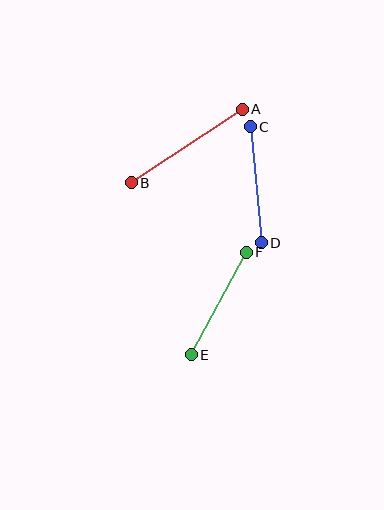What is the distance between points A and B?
The distance is approximately 133 pixels.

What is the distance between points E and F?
The distance is approximately 117 pixels.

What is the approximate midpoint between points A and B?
The midpoint is at approximately (187, 146) pixels.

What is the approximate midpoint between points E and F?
The midpoint is at approximately (219, 304) pixels.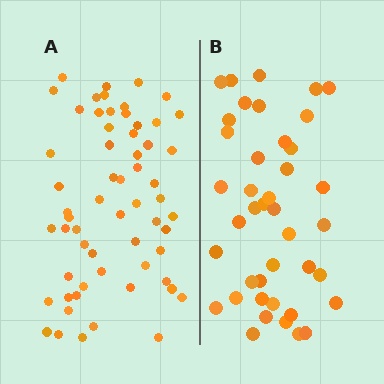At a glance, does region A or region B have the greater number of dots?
Region A (the left region) has more dots.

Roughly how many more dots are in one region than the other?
Region A has approximately 20 more dots than region B.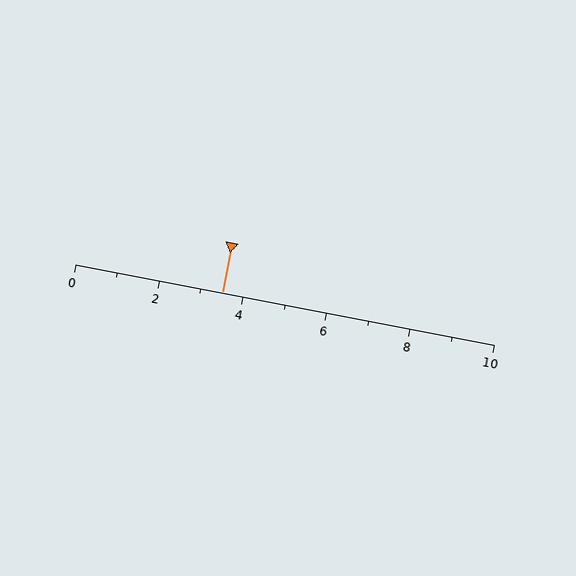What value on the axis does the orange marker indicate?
The marker indicates approximately 3.5.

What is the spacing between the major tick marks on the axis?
The major ticks are spaced 2 apart.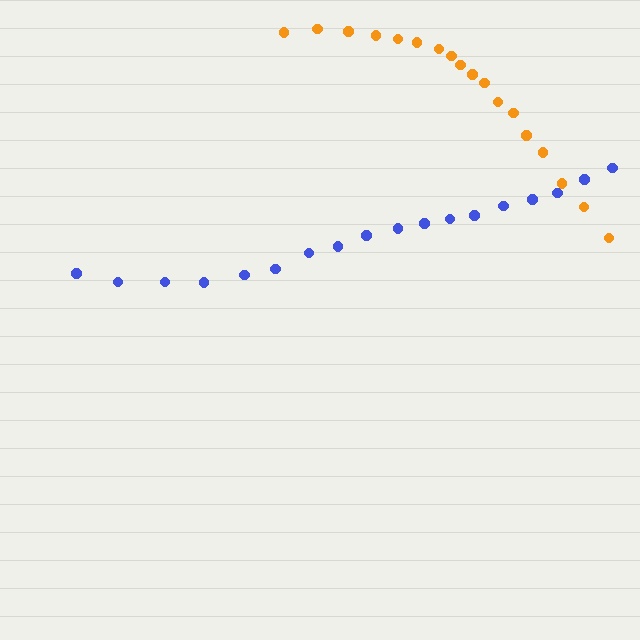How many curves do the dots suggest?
There are 2 distinct paths.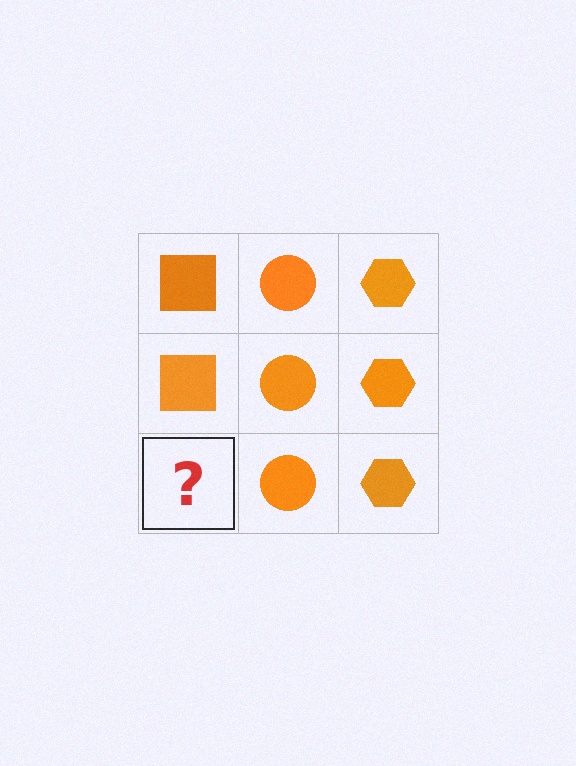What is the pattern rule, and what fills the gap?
The rule is that each column has a consistent shape. The gap should be filled with an orange square.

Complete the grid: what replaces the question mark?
The question mark should be replaced with an orange square.